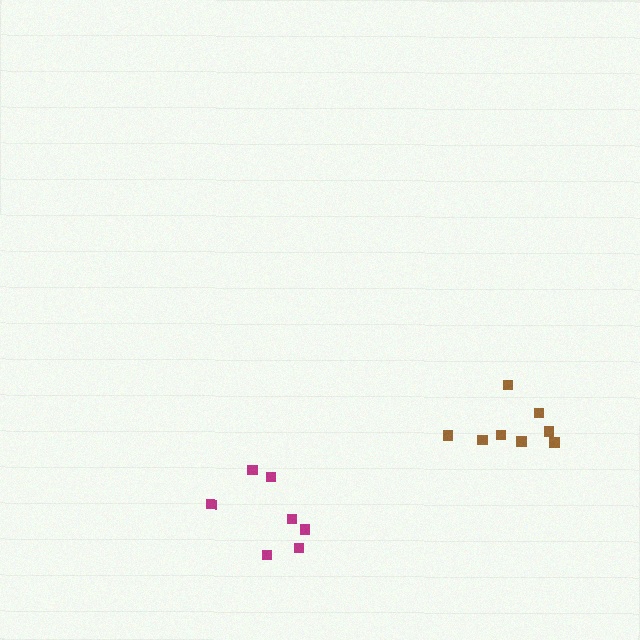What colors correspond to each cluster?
The clusters are colored: brown, magenta.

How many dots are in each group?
Group 1: 8 dots, Group 2: 7 dots (15 total).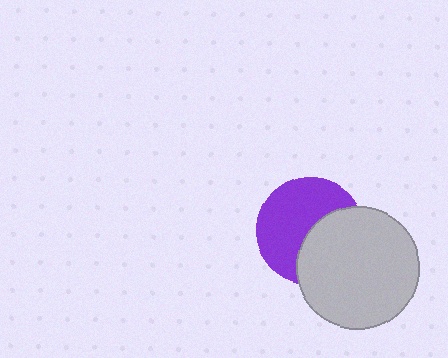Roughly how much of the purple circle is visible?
About half of it is visible (roughly 58%).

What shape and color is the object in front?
The object in front is a light gray circle.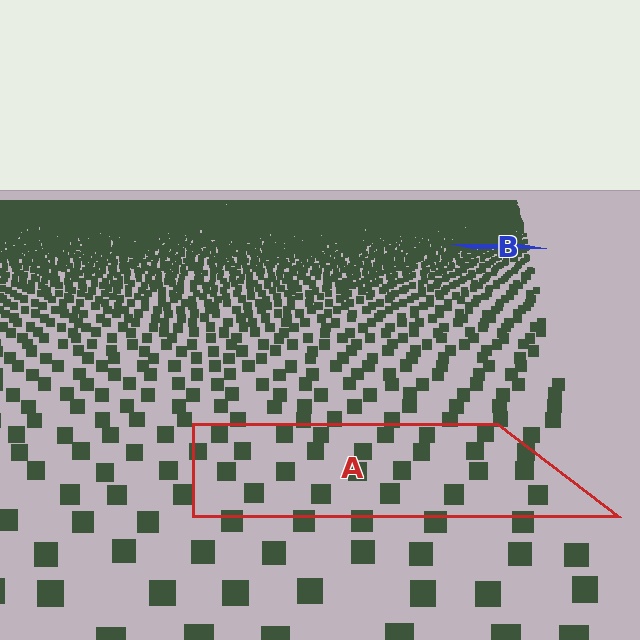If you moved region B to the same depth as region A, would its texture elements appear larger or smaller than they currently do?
They would appear larger. At a closer depth, the same texture elements are projected at a bigger on-screen size.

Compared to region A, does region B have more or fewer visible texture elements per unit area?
Region B has more texture elements per unit area — they are packed more densely because it is farther away.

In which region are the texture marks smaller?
The texture marks are smaller in region B, because it is farther away.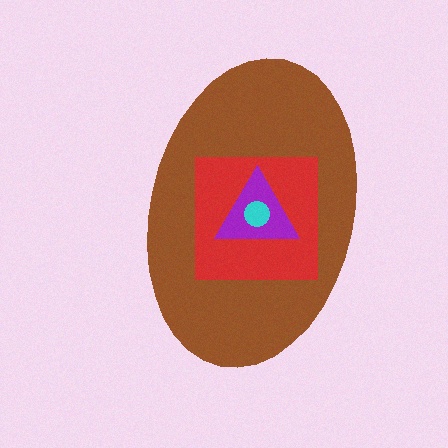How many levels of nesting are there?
4.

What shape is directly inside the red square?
The purple triangle.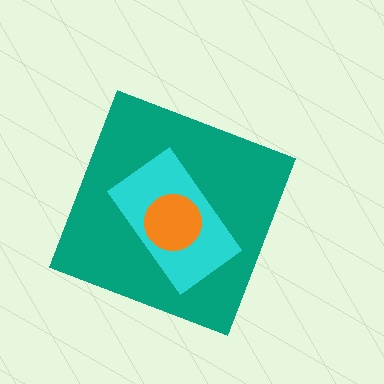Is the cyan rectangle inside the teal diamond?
Yes.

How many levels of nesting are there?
3.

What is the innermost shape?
The orange circle.